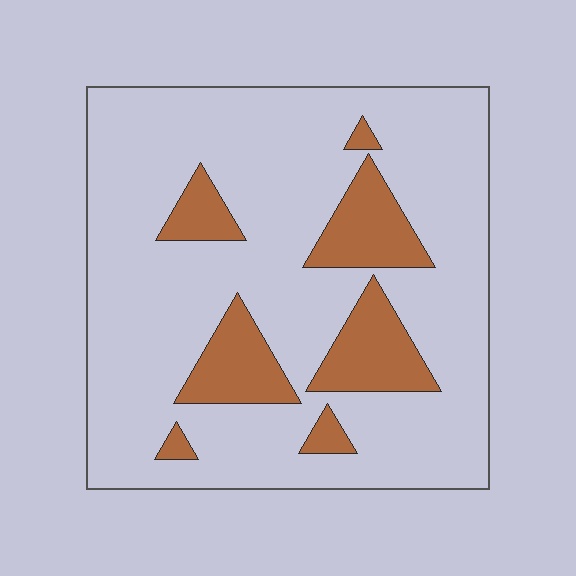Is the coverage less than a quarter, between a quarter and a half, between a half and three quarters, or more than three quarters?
Less than a quarter.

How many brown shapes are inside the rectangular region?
7.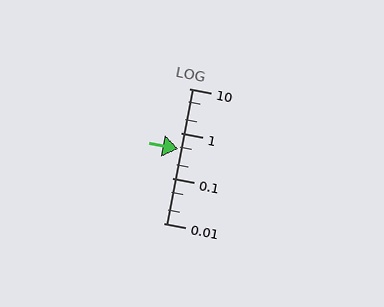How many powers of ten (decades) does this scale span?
The scale spans 3 decades, from 0.01 to 10.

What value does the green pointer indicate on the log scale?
The pointer indicates approximately 0.46.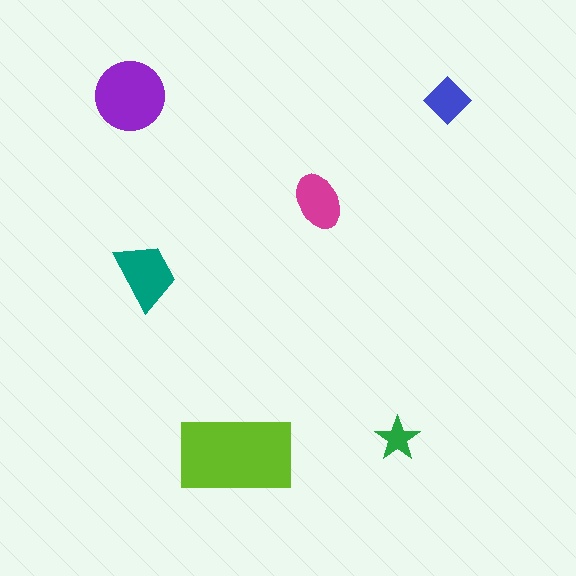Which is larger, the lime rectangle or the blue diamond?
The lime rectangle.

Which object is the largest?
The lime rectangle.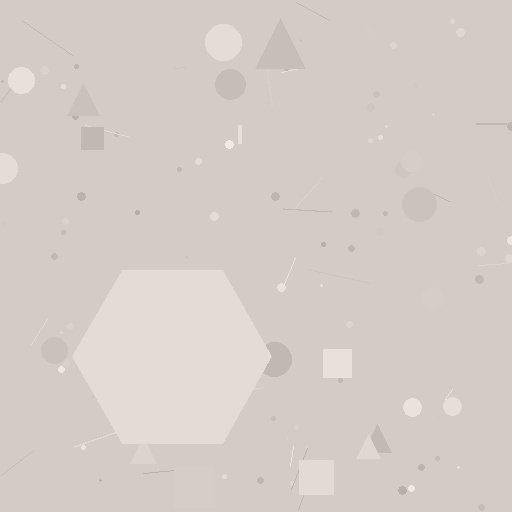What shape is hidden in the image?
A hexagon is hidden in the image.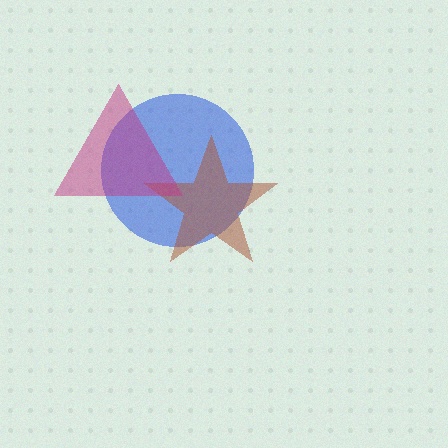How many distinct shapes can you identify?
There are 3 distinct shapes: a blue circle, a brown star, a magenta triangle.